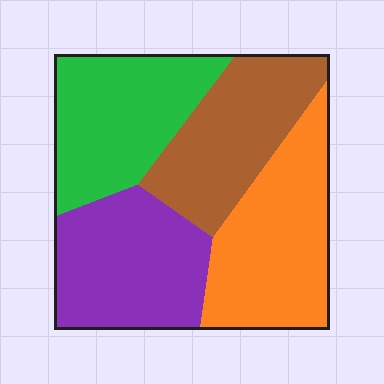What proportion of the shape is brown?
Brown covers roughly 25% of the shape.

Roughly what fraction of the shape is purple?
Purple covers about 25% of the shape.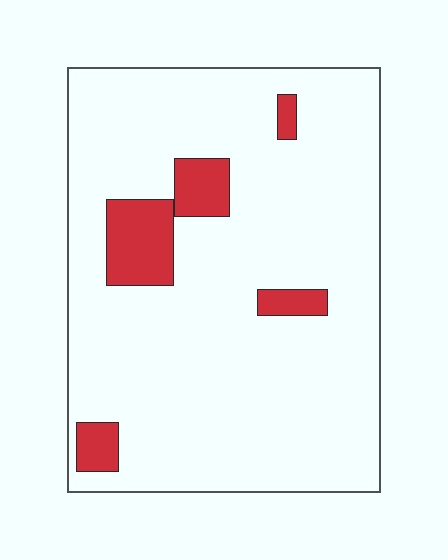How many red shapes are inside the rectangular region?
5.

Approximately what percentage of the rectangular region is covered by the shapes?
Approximately 10%.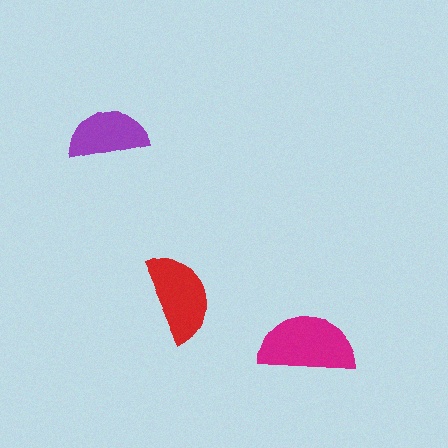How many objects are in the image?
There are 3 objects in the image.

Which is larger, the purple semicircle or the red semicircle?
The red one.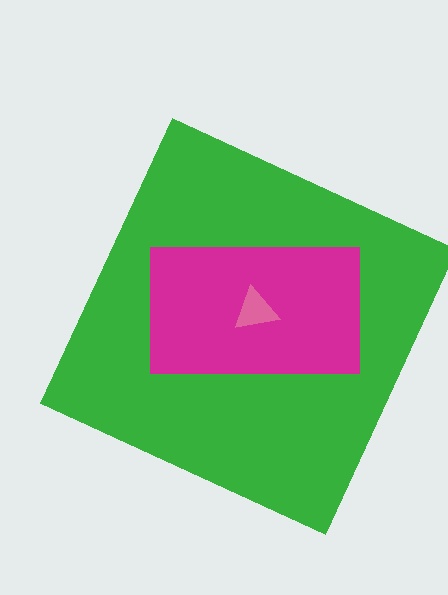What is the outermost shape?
The green square.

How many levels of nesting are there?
3.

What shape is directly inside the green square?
The magenta rectangle.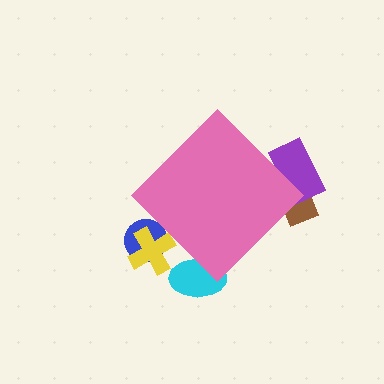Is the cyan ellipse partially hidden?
Yes, the cyan ellipse is partially hidden behind the pink diamond.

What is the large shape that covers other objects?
A pink diamond.